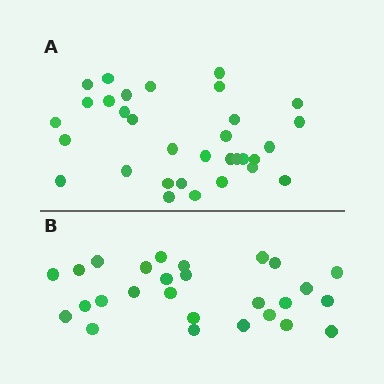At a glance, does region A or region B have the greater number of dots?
Region A (the top region) has more dots.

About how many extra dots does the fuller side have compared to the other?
Region A has about 5 more dots than region B.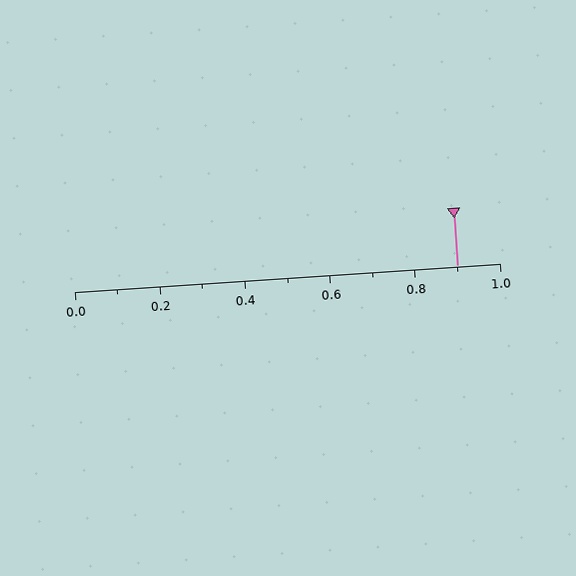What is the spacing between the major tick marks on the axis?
The major ticks are spaced 0.2 apart.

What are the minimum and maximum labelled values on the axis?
The axis runs from 0.0 to 1.0.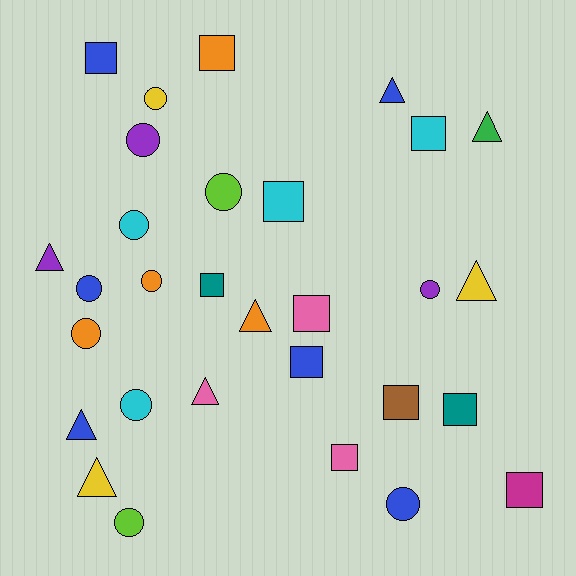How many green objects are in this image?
There is 1 green object.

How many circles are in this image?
There are 11 circles.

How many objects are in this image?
There are 30 objects.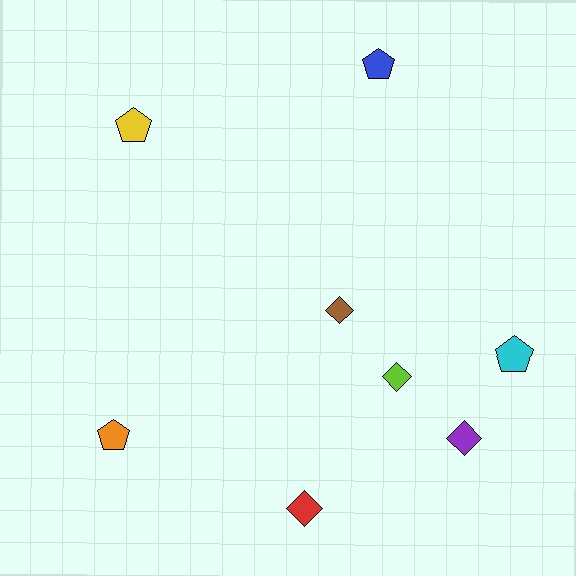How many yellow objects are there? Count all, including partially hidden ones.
There is 1 yellow object.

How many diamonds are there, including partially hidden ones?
There are 4 diamonds.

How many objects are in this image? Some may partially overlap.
There are 8 objects.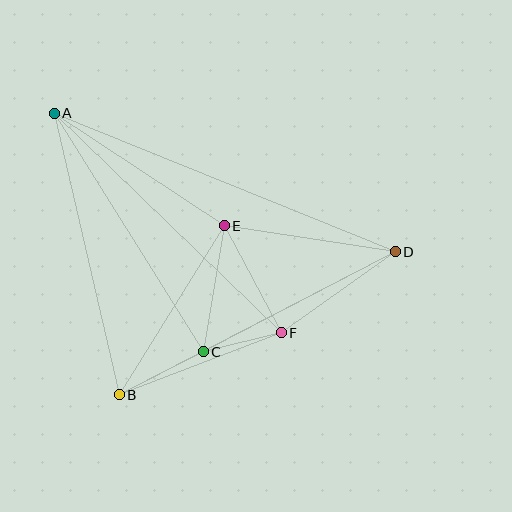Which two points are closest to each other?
Points C and F are closest to each other.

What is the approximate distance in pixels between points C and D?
The distance between C and D is approximately 217 pixels.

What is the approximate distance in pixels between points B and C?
The distance between B and C is approximately 94 pixels.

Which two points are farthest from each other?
Points A and D are farthest from each other.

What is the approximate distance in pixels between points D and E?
The distance between D and E is approximately 173 pixels.